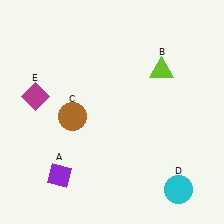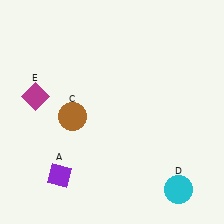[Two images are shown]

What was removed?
The lime triangle (B) was removed in Image 2.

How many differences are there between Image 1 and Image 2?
There is 1 difference between the two images.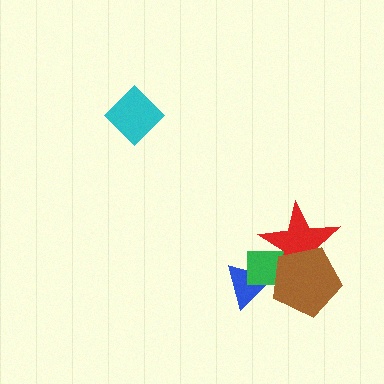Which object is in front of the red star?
The brown pentagon is in front of the red star.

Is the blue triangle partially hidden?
Yes, it is partially covered by another shape.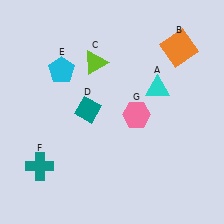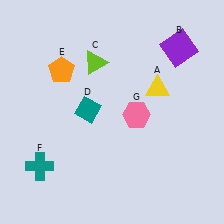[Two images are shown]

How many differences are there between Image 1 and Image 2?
There are 3 differences between the two images.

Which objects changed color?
A changed from cyan to yellow. B changed from orange to purple. E changed from cyan to orange.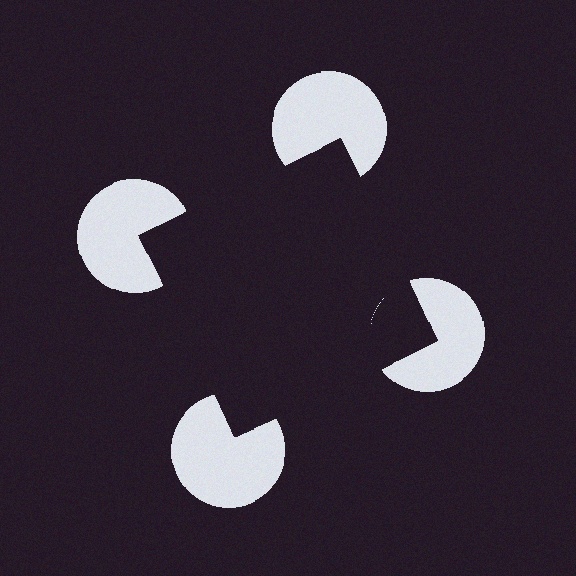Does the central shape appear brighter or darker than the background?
It typically appears slightly darker than the background, even though no actual brightness change is drawn.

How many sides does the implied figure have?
4 sides.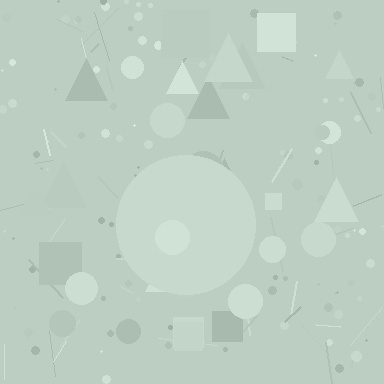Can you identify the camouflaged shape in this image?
The camouflaged shape is a circle.